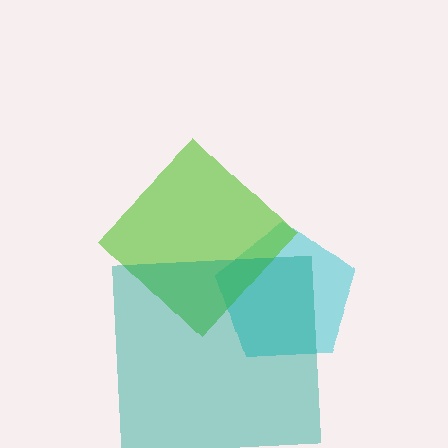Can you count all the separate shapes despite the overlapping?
Yes, there are 3 separate shapes.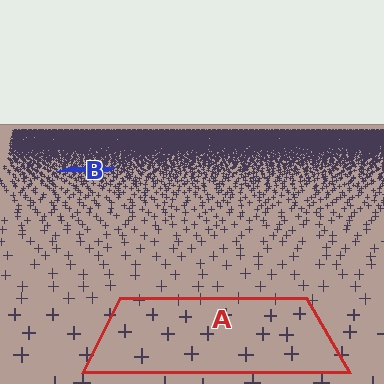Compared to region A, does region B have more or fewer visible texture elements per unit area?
Region B has more texture elements per unit area — they are packed more densely because it is farther away.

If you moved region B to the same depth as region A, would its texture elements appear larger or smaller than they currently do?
They would appear larger. At a closer depth, the same texture elements are projected at a bigger on-screen size.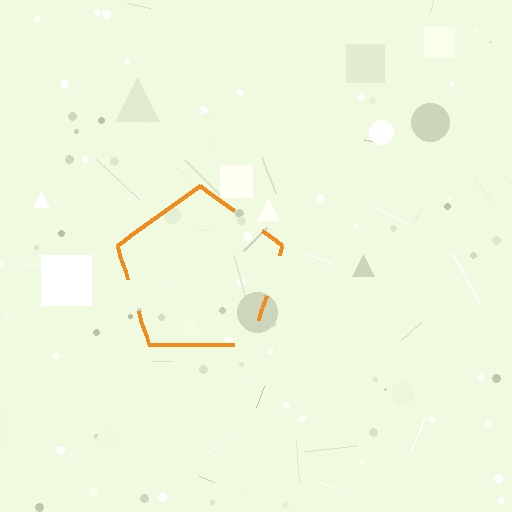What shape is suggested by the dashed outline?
The dashed outline suggests a pentagon.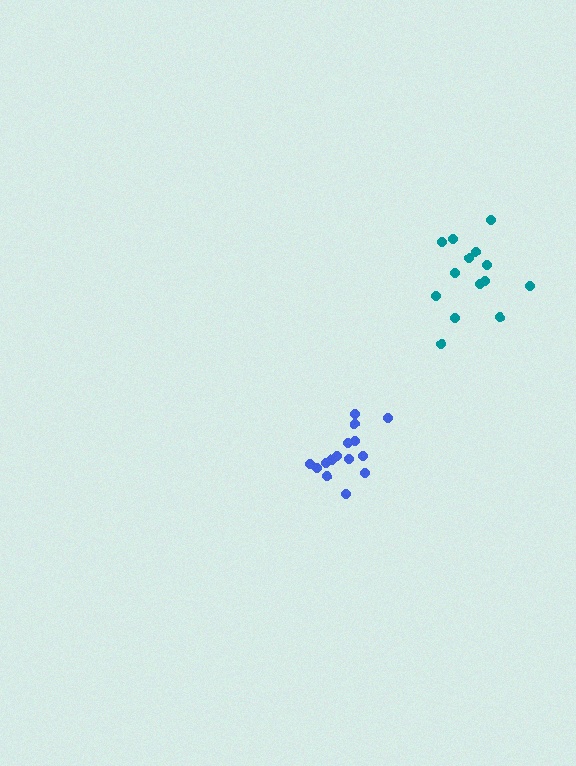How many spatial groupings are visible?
There are 2 spatial groupings.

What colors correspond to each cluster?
The clusters are colored: teal, blue.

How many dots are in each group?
Group 1: 14 dots, Group 2: 15 dots (29 total).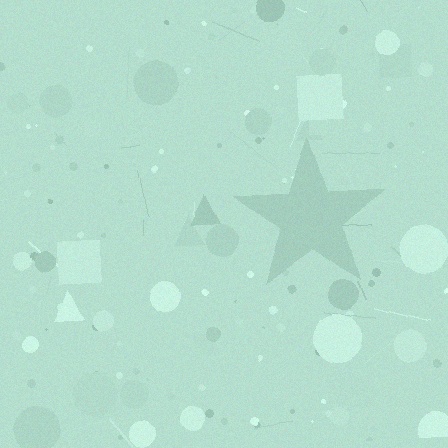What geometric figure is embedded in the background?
A star is embedded in the background.